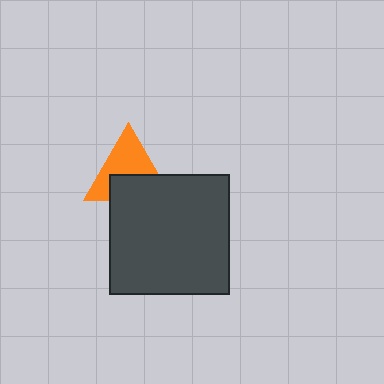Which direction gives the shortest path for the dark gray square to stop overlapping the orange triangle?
Moving down gives the shortest separation.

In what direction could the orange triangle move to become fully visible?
The orange triangle could move up. That would shift it out from behind the dark gray square entirely.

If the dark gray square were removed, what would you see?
You would see the complete orange triangle.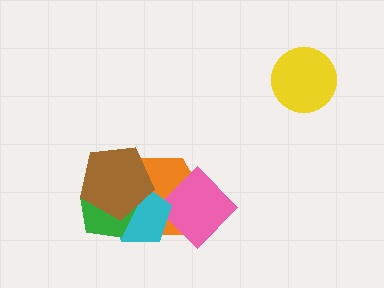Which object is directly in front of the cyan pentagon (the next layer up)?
The green pentagon is directly in front of the cyan pentagon.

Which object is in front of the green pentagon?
The brown pentagon is in front of the green pentagon.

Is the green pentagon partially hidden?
Yes, it is partially covered by another shape.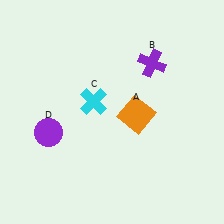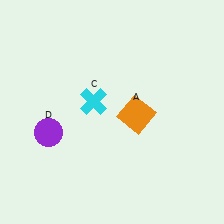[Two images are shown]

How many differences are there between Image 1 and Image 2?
There is 1 difference between the two images.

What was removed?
The purple cross (B) was removed in Image 2.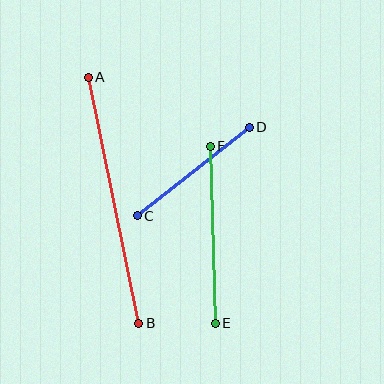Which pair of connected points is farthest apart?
Points A and B are farthest apart.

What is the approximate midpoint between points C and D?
The midpoint is at approximately (193, 171) pixels.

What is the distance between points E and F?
The distance is approximately 177 pixels.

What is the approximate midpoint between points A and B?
The midpoint is at approximately (114, 200) pixels.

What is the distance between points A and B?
The distance is approximately 251 pixels.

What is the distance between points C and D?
The distance is approximately 142 pixels.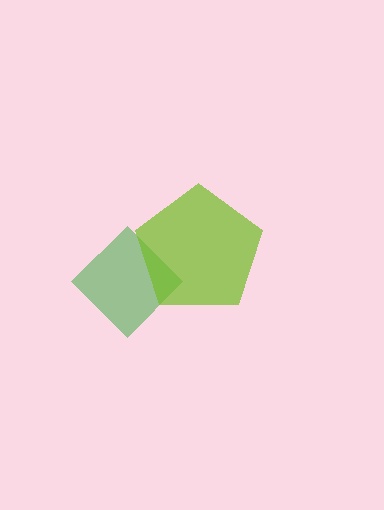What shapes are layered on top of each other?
The layered shapes are: a green diamond, a lime pentagon.